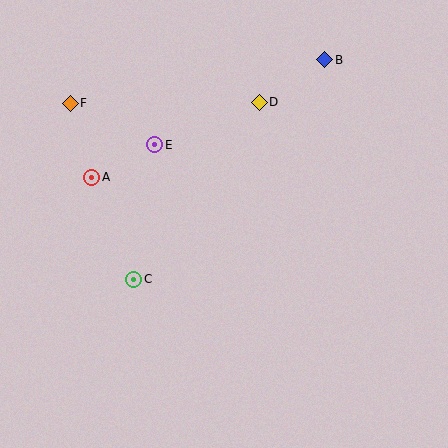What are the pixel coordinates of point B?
Point B is at (325, 60).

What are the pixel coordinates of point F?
Point F is at (70, 103).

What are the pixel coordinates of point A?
Point A is at (92, 177).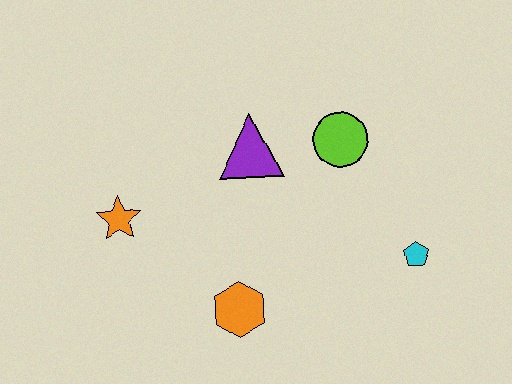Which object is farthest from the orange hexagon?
The lime circle is farthest from the orange hexagon.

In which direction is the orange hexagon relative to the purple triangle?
The orange hexagon is below the purple triangle.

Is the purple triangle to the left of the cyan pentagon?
Yes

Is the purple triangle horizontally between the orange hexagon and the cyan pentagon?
Yes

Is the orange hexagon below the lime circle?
Yes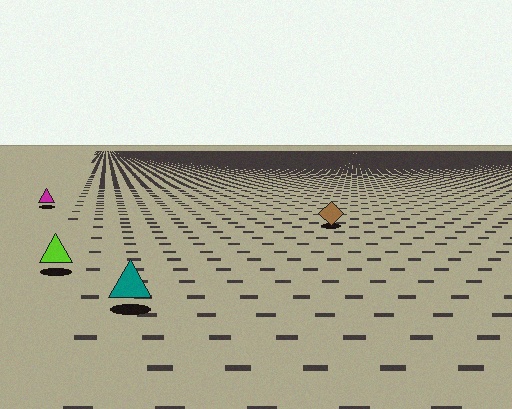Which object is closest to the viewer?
The teal triangle is closest. The texture marks near it are larger and more spread out.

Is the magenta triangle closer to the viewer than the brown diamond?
No. The brown diamond is closer — you can tell from the texture gradient: the ground texture is coarser near it.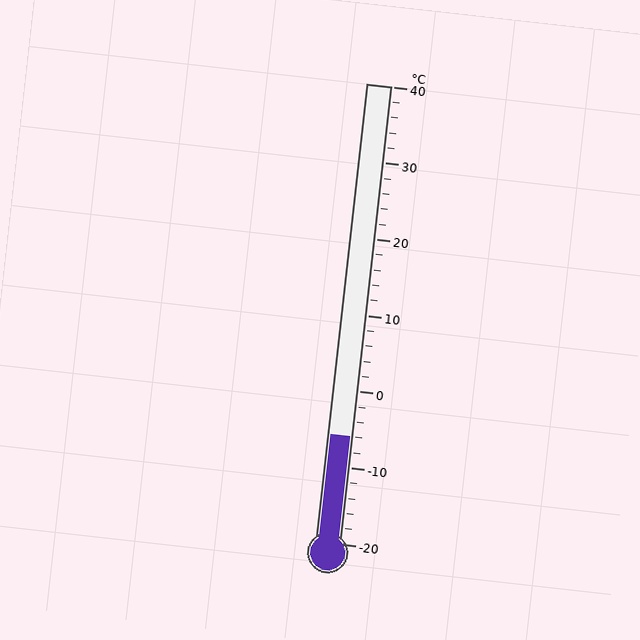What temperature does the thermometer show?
The thermometer shows approximately -6°C.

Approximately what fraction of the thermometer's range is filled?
The thermometer is filled to approximately 25% of its range.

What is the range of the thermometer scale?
The thermometer scale ranges from -20°C to 40°C.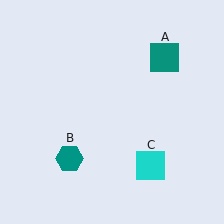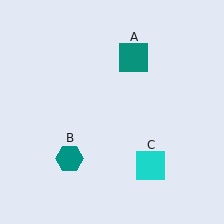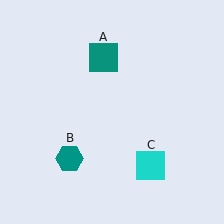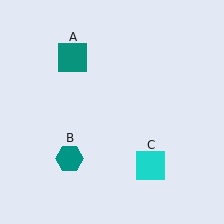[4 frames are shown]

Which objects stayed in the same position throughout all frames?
Teal hexagon (object B) and cyan square (object C) remained stationary.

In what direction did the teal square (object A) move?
The teal square (object A) moved left.